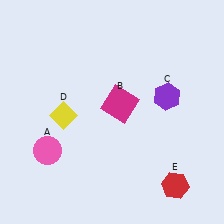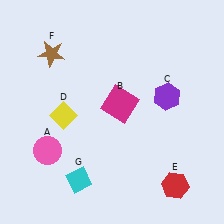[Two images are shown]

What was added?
A brown star (F), a cyan diamond (G) were added in Image 2.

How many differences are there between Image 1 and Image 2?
There are 2 differences between the two images.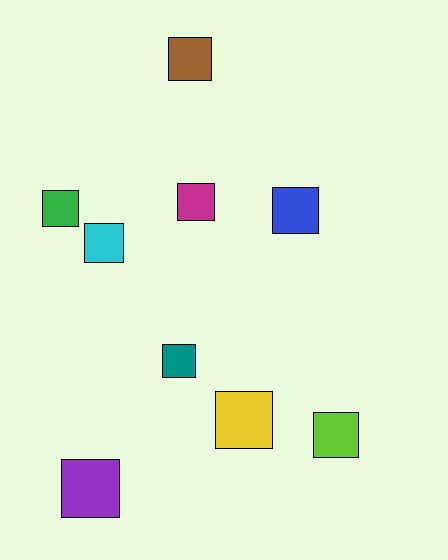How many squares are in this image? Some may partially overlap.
There are 9 squares.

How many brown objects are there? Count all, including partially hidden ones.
There is 1 brown object.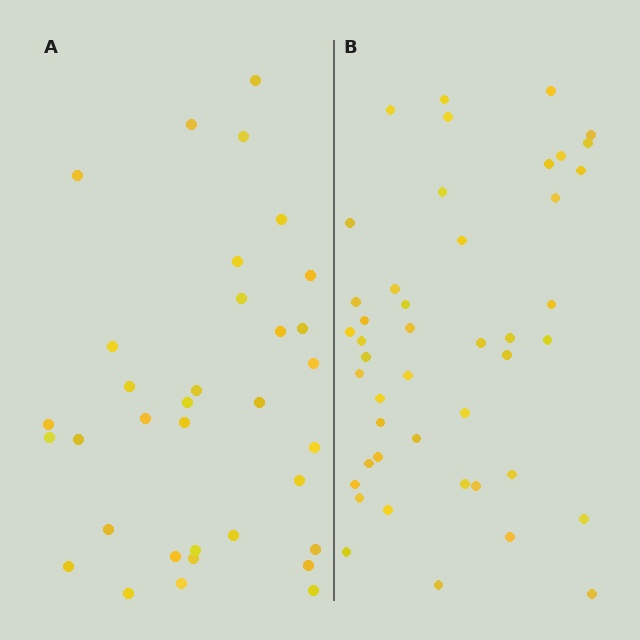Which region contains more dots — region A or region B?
Region B (the right region) has more dots.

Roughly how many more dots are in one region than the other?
Region B has roughly 12 or so more dots than region A.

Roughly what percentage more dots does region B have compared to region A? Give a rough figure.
About 30% more.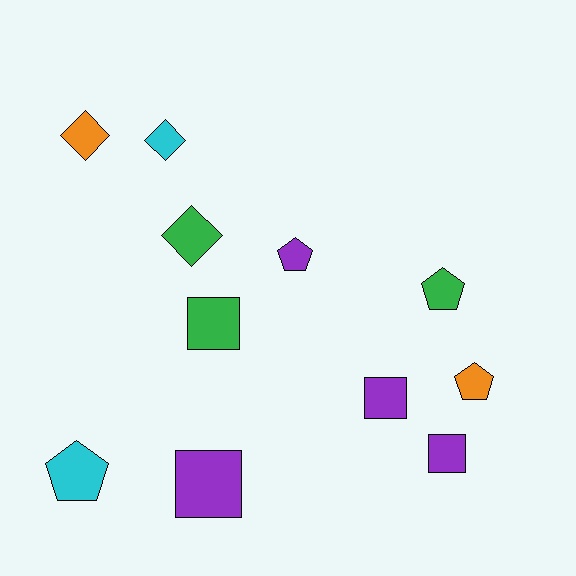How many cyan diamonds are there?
There is 1 cyan diamond.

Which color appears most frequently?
Purple, with 4 objects.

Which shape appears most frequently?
Square, with 4 objects.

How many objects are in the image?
There are 11 objects.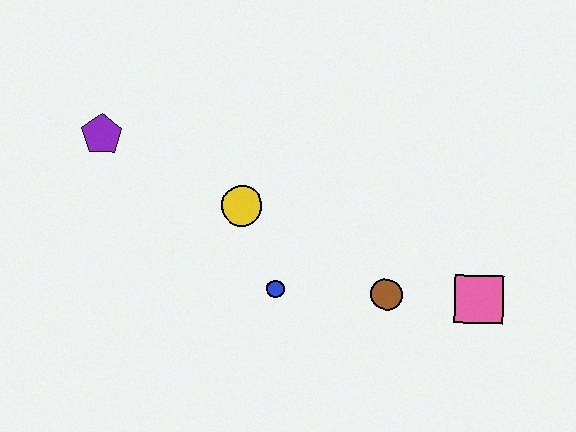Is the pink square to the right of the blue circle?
Yes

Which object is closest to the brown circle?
The pink square is closest to the brown circle.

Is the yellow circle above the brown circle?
Yes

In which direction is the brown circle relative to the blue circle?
The brown circle is to the right of the blue circle.